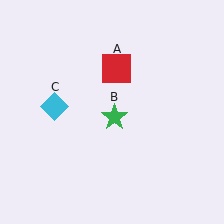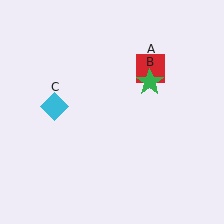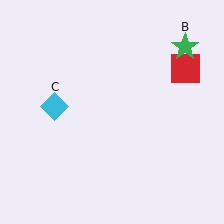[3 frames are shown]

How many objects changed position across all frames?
2 objects changed position: red square (object A), green star (object B).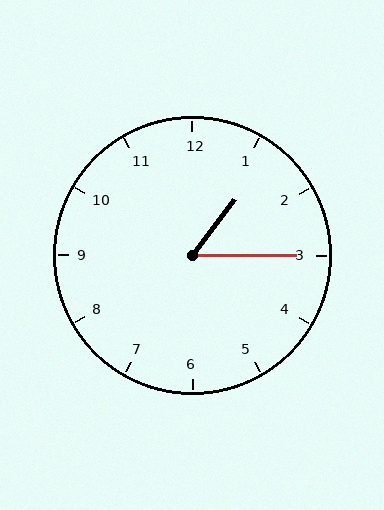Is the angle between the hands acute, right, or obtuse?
It is acute.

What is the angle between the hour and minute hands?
Approximately 52 degrees.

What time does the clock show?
1:15.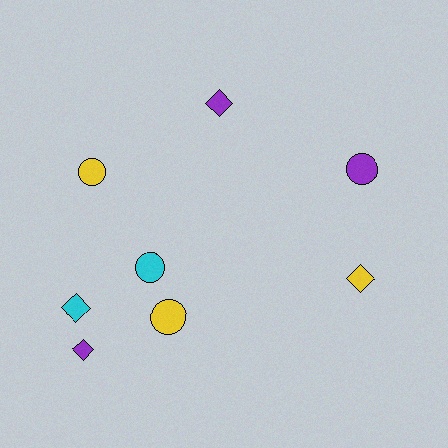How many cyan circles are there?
There is 1 cyan circle.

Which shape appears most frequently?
Circle, with 4 objects.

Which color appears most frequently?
Yellow, with 3 objects.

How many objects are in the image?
There are 8 objects.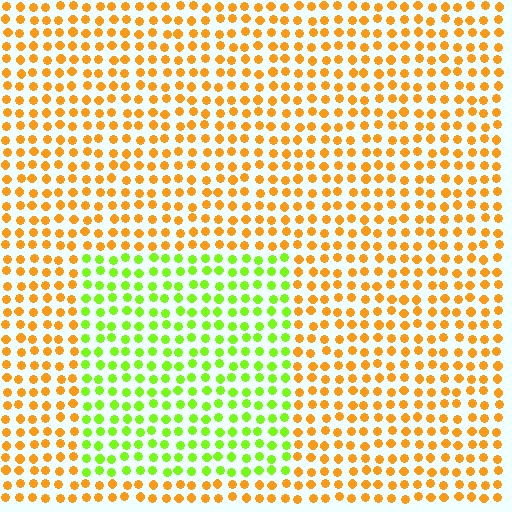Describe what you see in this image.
The image is filled with small orange elements in a uniform arrangement. A rectangle-shaped region is visible where the elements are tinted to a slightly different hue, forming a subtle color boundary.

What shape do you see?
I see a rectangle.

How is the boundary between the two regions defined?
The boundary is defined purely by a slight shift in hue (about 60 degrees). Spacing, size, and orientation are identical on both sides.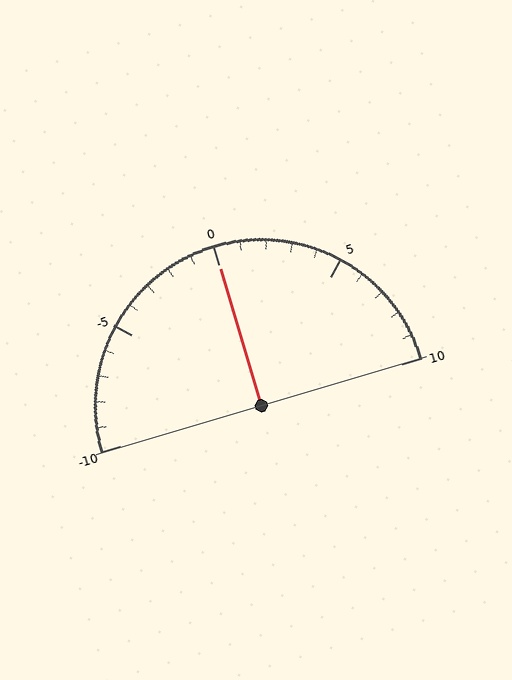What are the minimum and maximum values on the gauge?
The gauge ranges from -10 to 10.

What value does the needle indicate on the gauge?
The needle indicates approximately 0.